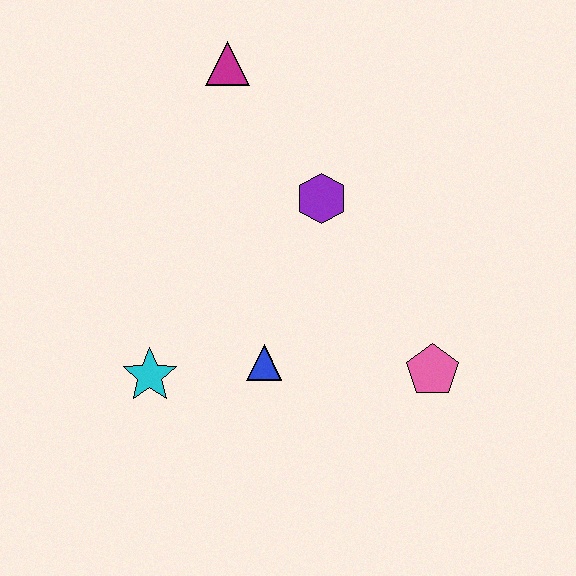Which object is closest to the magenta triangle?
The purple hexagon is closest to the magenta triangle.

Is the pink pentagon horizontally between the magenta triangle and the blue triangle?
No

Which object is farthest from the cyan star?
The magenta triangle is farthest from the cyan star.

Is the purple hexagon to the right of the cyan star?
Yes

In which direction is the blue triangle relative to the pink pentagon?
The blue triangle is to the left of the pink pentagon.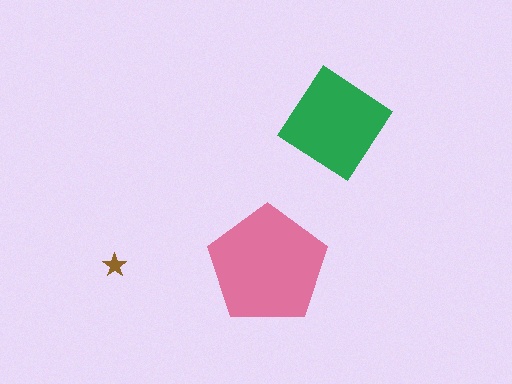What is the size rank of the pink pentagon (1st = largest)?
1st.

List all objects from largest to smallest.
The pink pentagon, the green diamond, the brown star.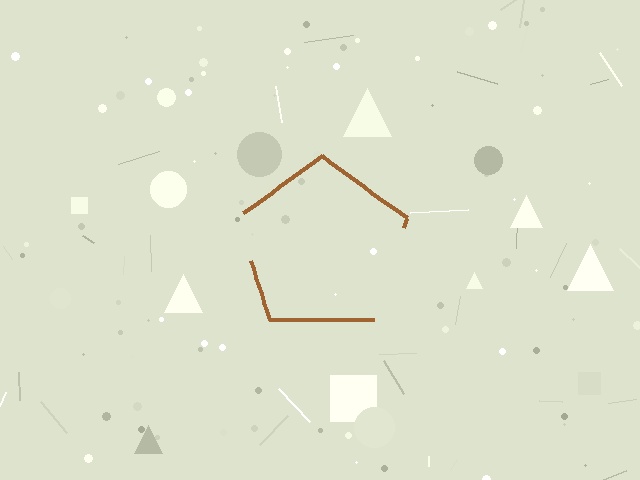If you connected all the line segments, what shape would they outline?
They would outline a pentagon.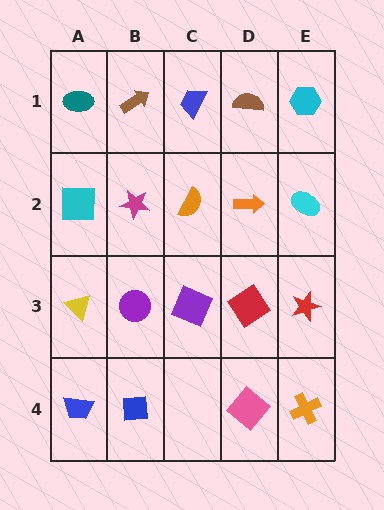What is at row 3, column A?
A yellow triangle.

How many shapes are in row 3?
5 shapes.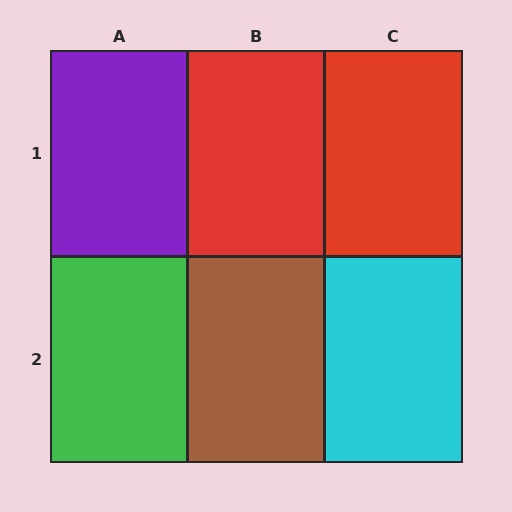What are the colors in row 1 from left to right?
Purple, red, red.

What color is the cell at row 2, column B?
Brown.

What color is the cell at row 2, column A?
Green.